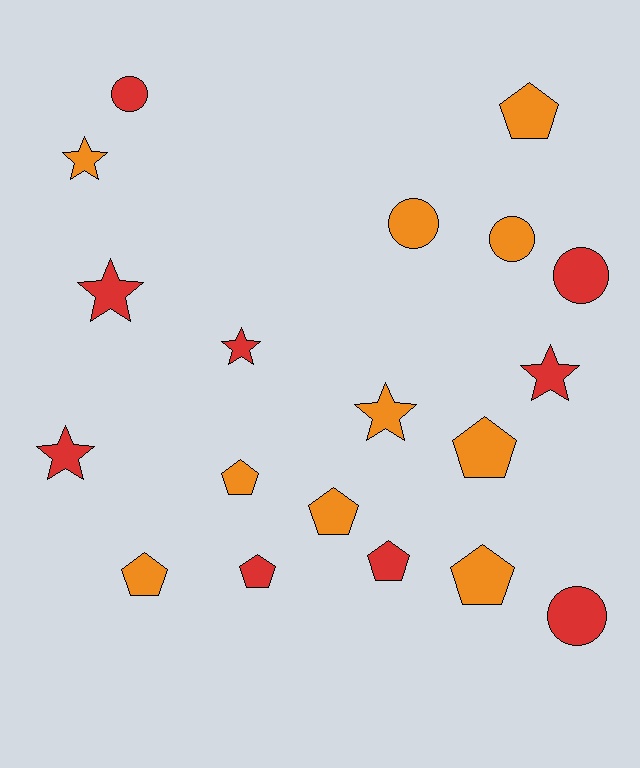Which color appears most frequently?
Orange, with 10 objects.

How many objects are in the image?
There are 19 objects.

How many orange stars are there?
There are 2 orange stars.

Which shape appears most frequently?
Pentagon, with 8 objects.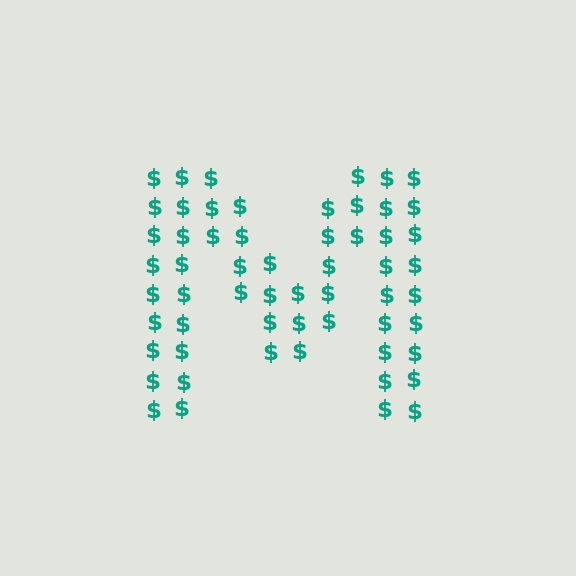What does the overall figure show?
The overall figure shows the letter M.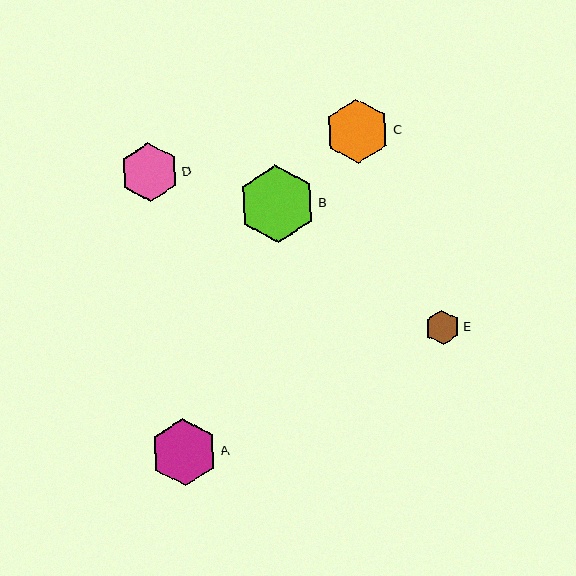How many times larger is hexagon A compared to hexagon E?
Hexagon A is approximately 1.9 times the size of hexagon E.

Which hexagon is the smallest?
Hexagon E is the smallest with a size of approximately 35 pixels.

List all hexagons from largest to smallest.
From largest to smallest: B, A, C, D, E.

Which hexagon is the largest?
Hexagon B is the largest with a size of approximately 78 pixels.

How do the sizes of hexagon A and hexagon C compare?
Hexagon A and hexagon C are approximately the same size.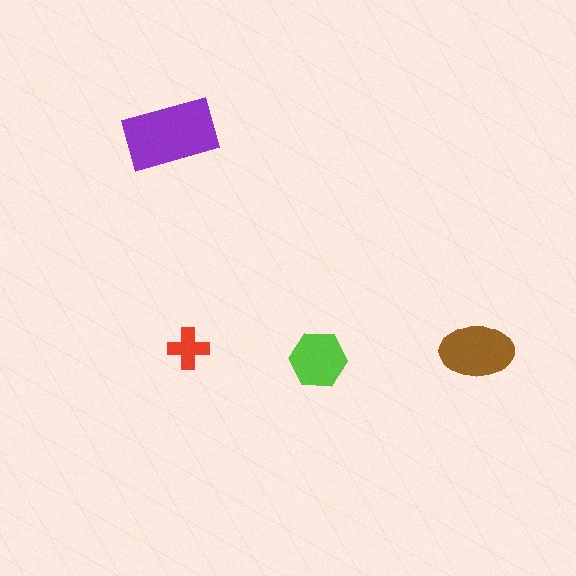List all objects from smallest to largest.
The red cross, the lime hexagon, the brown ellipse, the purple rectangle.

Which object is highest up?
The purple rectangle is topmost.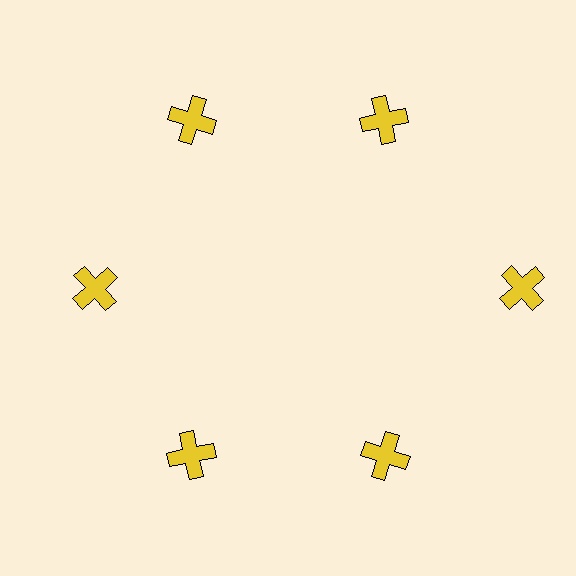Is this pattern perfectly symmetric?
No. The 6 yellow crosses are arranged in a ring, but one element near the 3 o'clock position is pushed outward from the center, breaking the 6-fold rotational symmetry.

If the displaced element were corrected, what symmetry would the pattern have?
It would have 6-fold rotational symmetry — the pattern would map onto itself every 60 degrees.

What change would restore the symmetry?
The symmetry would be restored by moving it inward, back onto the ring so that all 6 crosses sit at equal angles and equal distance from the center.